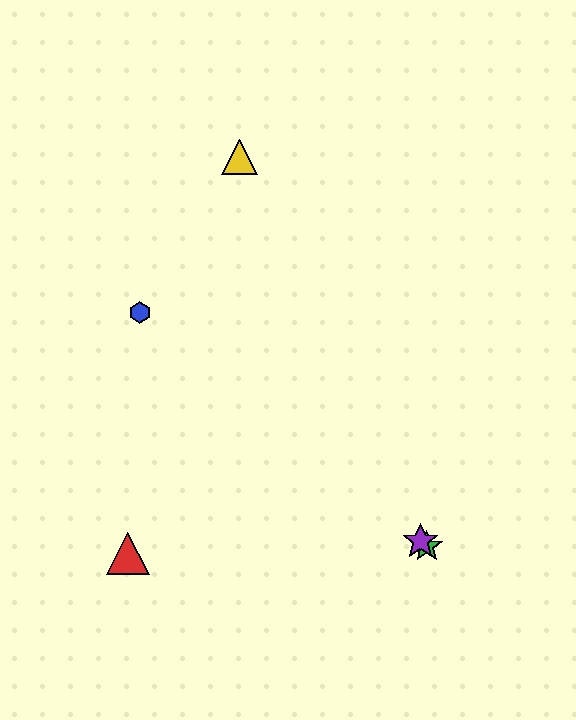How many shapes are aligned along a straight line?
3 shapes (the blue hexagon, the green star, the purple star) are aligned along a straight line.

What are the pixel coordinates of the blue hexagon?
The blue hexagon is at (140, 313).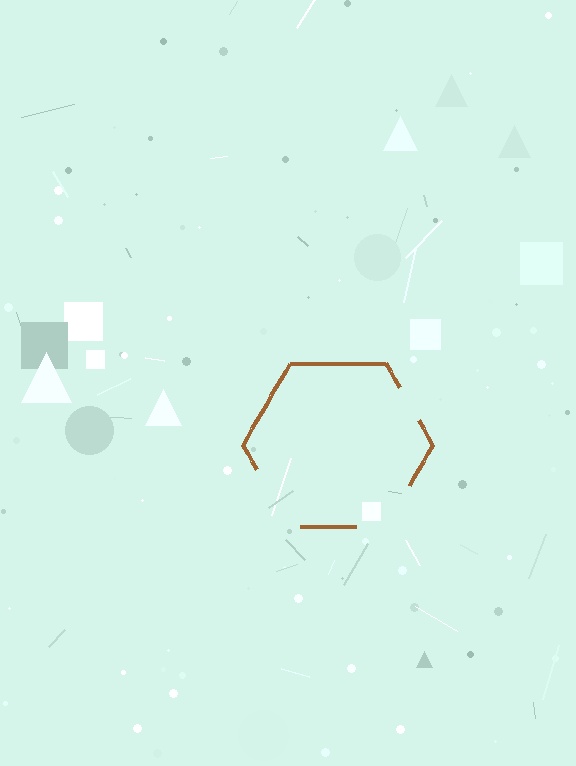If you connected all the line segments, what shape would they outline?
They would outline a hexagon.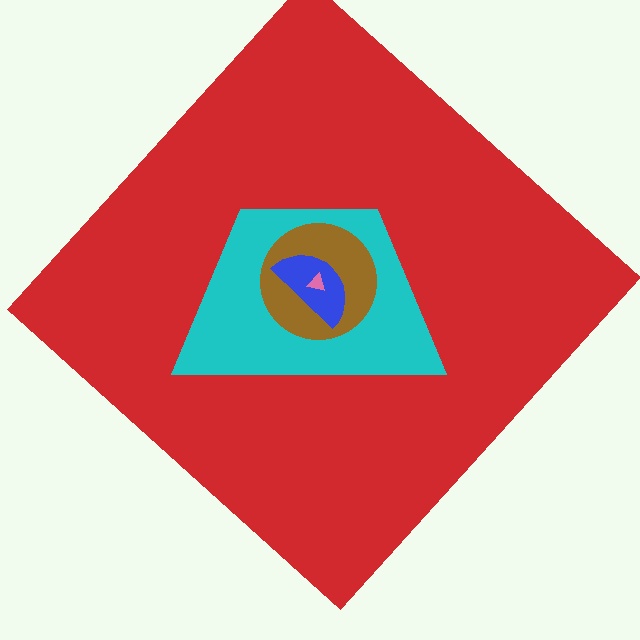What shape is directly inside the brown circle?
The blue semicircle.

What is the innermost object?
The pink triangle.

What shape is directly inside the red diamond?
The cyan trapezoid.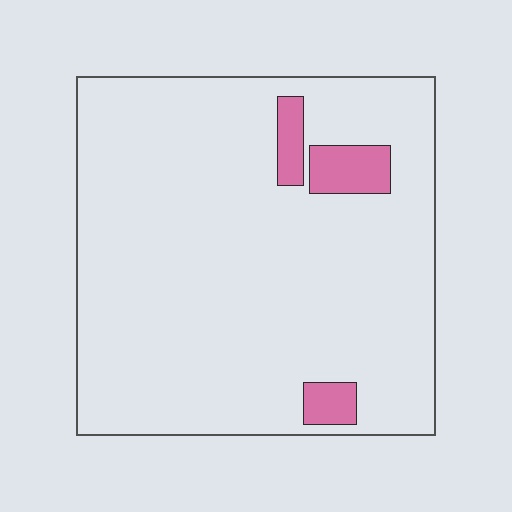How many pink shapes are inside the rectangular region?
3.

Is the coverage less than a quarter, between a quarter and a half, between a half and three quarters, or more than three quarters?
Less than a quarter.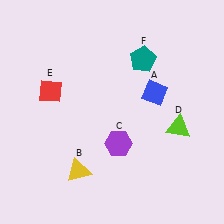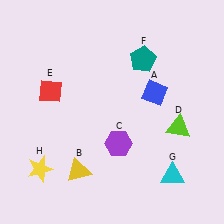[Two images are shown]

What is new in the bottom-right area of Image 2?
A cyan triangle (G) was added in the bottom-right area of Image 2.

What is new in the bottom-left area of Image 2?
A yellow star (H) was added in the bottom-left area of Image 2.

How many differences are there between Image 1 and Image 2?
There are 2 differences between the two images.